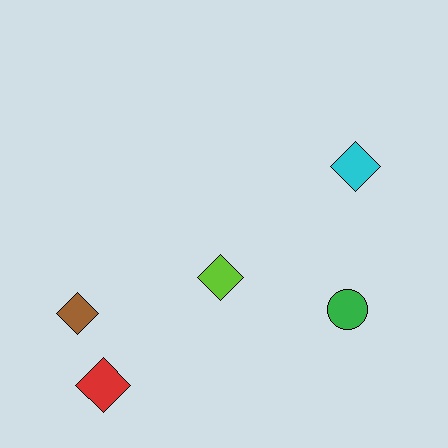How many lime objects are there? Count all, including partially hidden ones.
There is 1 lime object.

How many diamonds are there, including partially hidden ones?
There are 4 diamonds.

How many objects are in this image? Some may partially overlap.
There are 5 objects.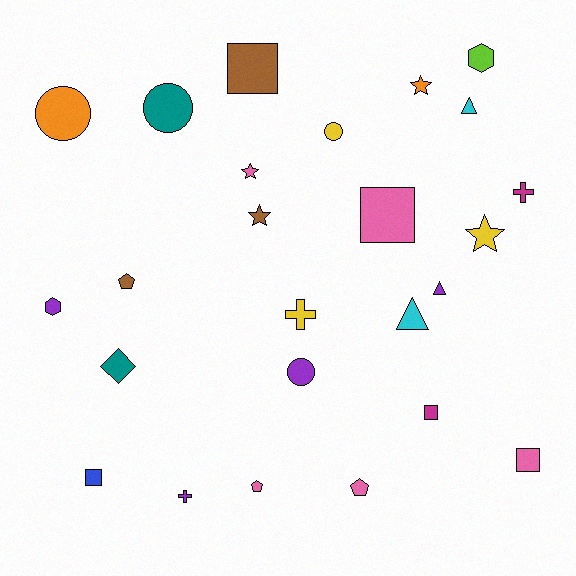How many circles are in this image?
There are 4 circles.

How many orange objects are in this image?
There are 2 orange objects.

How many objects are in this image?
There are 25 objects.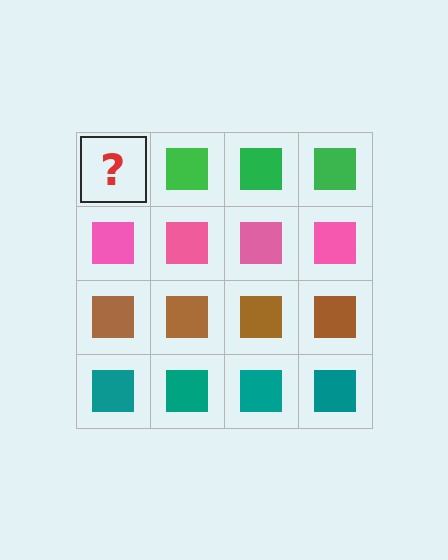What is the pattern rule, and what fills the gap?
The rule is that each row has a consistent color. The gap should be filled with a green square.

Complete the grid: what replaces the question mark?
The question mark should be replaced with a green square.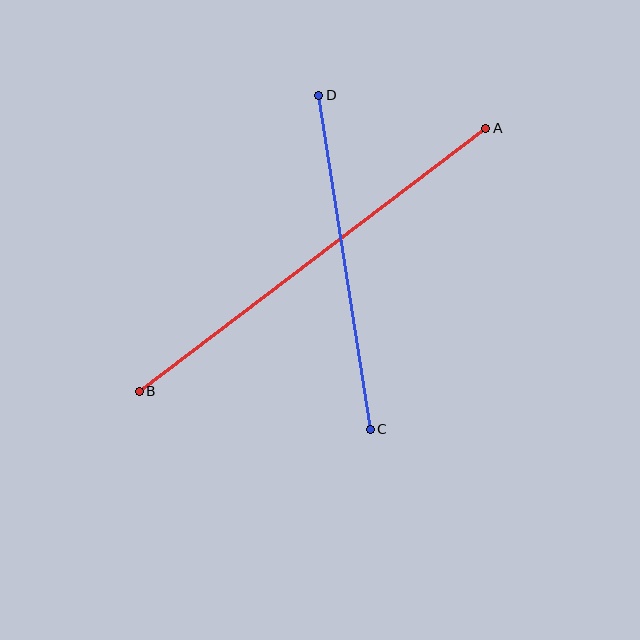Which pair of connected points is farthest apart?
Points A and B are farthest apart.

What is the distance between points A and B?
The distance is approximately 435 pixels.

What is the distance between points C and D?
The distance is approximately 338 pixels.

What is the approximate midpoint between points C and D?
The midpoint is at approximately (345, 262) pixels.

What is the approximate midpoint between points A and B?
The midpoint is at approximately (313, 260) pixels.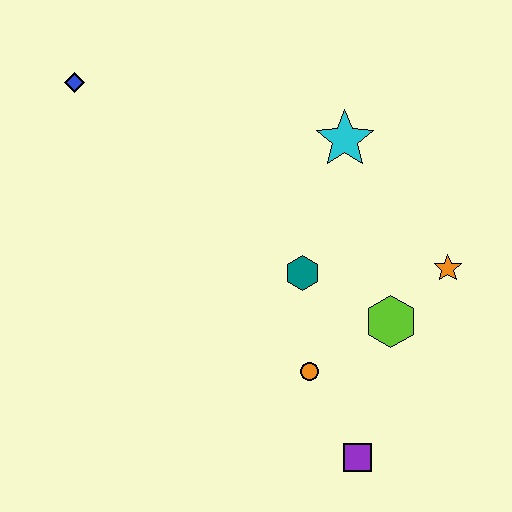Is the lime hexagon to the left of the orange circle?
No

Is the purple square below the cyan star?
Yes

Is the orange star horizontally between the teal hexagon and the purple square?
No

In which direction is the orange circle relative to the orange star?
The orange circle is to the left of the orange star.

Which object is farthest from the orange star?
The blue diamond is farthest from the orange star.